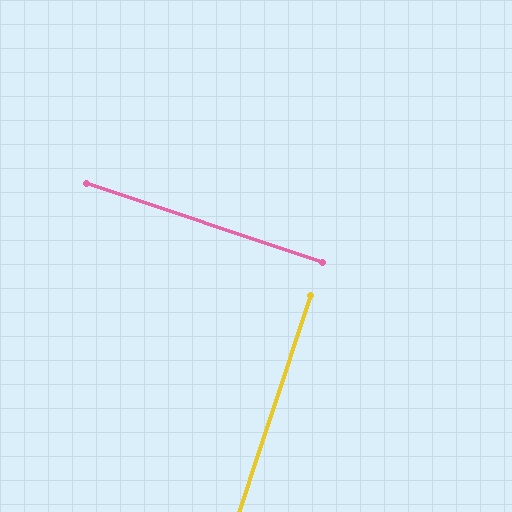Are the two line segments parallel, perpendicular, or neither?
Perpendicular — they meet at approximately 90°.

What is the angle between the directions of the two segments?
Approximately 90 degrees.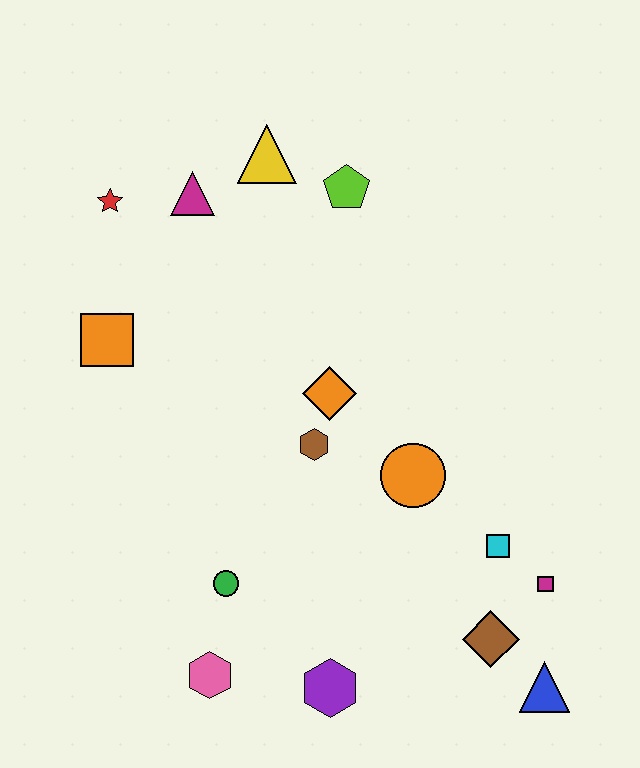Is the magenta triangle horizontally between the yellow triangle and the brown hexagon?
No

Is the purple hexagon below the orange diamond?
Yes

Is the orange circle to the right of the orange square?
Yes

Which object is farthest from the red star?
The blue triangle is farthest from the red star.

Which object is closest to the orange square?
The red star is closest to the orange square.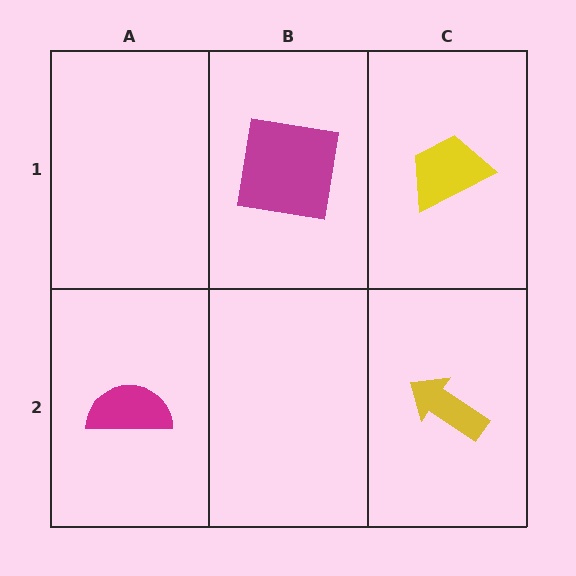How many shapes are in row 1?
2 shapes.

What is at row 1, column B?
A magenta square.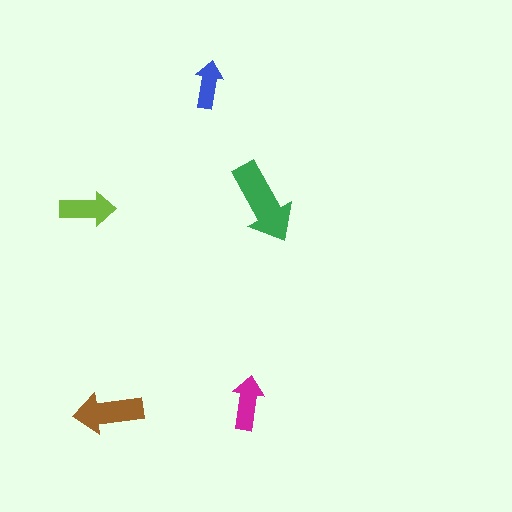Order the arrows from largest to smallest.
the green one, the brown one, the lime one, the magenta one, the blue one.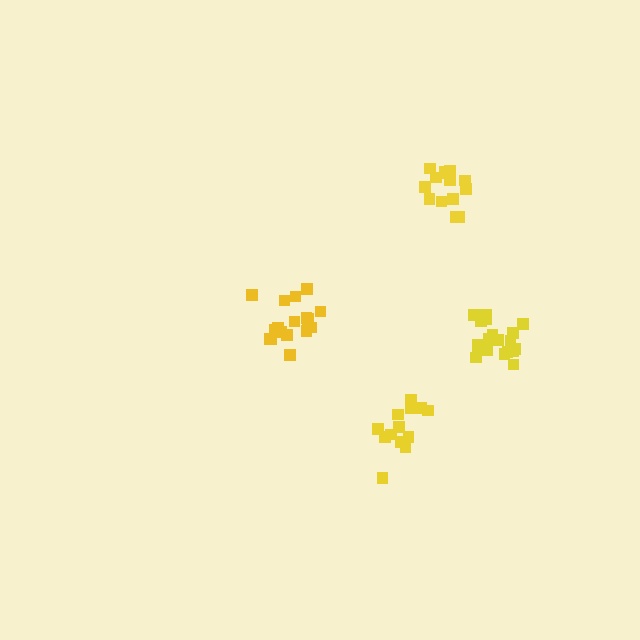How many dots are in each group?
Group 1: 13 dots, Group 2: 14 dots, Group 3: 19 dots, Group 4: 18 dots (64 total).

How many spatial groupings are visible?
There are 4 spatial groupings.